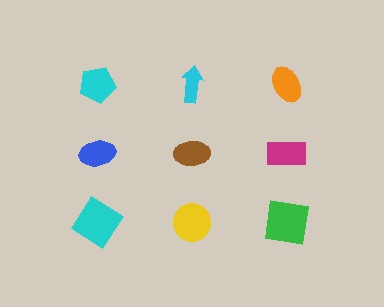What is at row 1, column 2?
A cyan arrow.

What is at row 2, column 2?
A brown ellipse.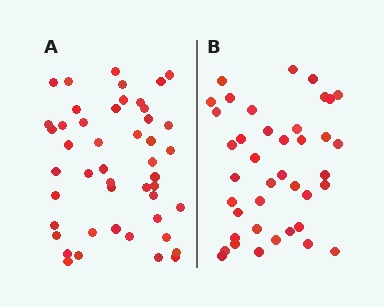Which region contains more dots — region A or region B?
Region A (the left region) has more dots.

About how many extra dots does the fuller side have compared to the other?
Region A has roughly 8 or so more dots than region B.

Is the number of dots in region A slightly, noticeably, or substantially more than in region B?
Region A has only slightly more — the two regions are fairly close. The ratio is roughly 1.2 to 1.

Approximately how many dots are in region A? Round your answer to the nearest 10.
About 50 dots. (The exact count is 47, which rounds to 50.)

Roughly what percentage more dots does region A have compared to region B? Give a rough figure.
About 20% more.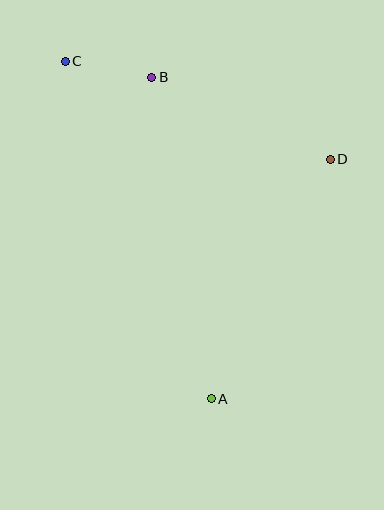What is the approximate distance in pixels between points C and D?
The distance between C and D is approximately 282 pixels.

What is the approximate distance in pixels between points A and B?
The distance between A and B is approximately 327 pixels.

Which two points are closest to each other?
Points B and C are closest to each other.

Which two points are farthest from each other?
Points A and C are farthest from each other.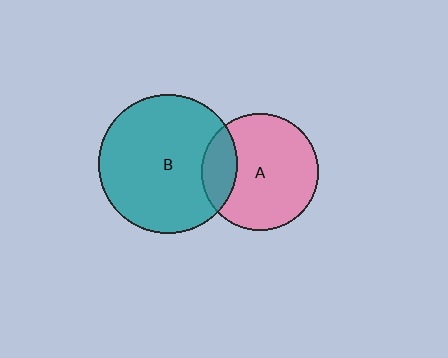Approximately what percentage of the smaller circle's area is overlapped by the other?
Approximately 20%.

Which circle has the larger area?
Circle B (teal).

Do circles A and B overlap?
Yes.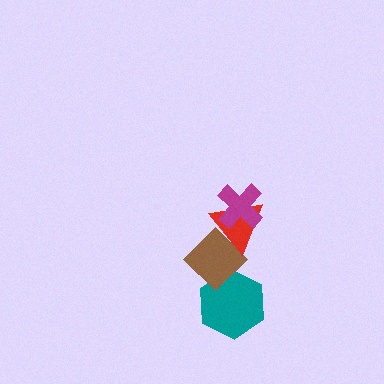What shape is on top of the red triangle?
The magenta cross is on top of the red triangle.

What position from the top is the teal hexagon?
The teal hexagon is 4th from the top.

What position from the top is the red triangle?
The red triangle is 2nd from the top.